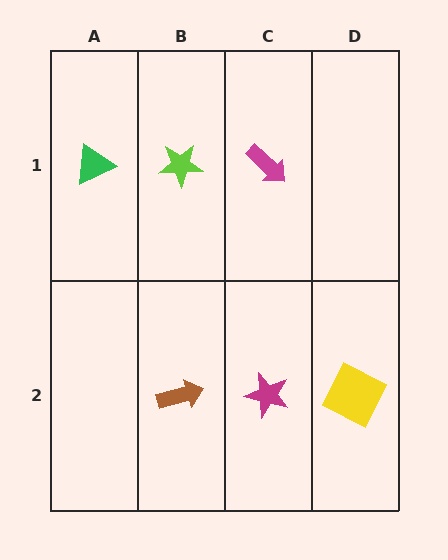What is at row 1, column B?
A lime star.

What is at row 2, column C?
A magenta star.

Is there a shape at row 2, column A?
No, that cell is empty.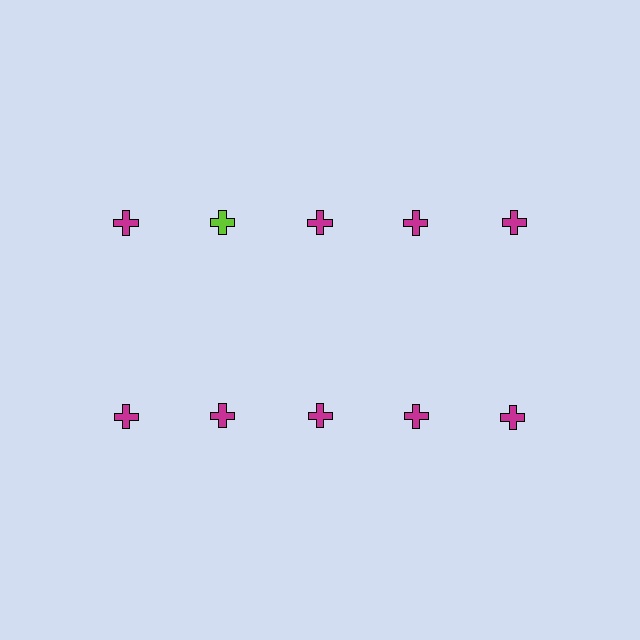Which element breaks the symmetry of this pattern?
The lime cross in the top row, second from left column breaks the symmetry. All other shapes are magenta crosses.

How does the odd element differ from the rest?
It has a different color: lime instead of magenta.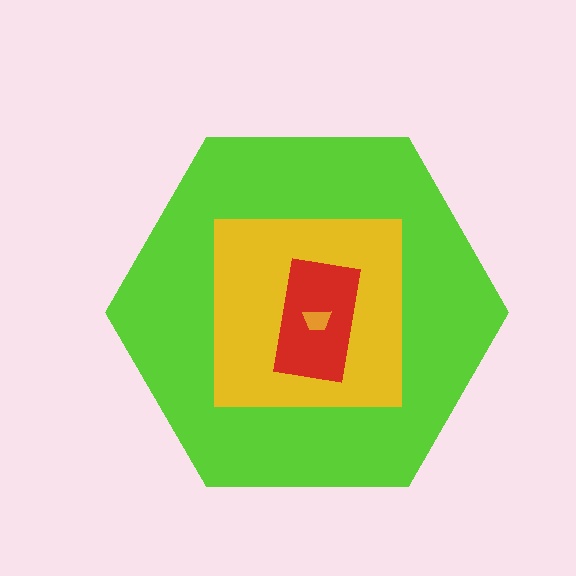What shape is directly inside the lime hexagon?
The yellow square.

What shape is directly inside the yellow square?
The red rectangle.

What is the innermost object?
The orange trapezoid.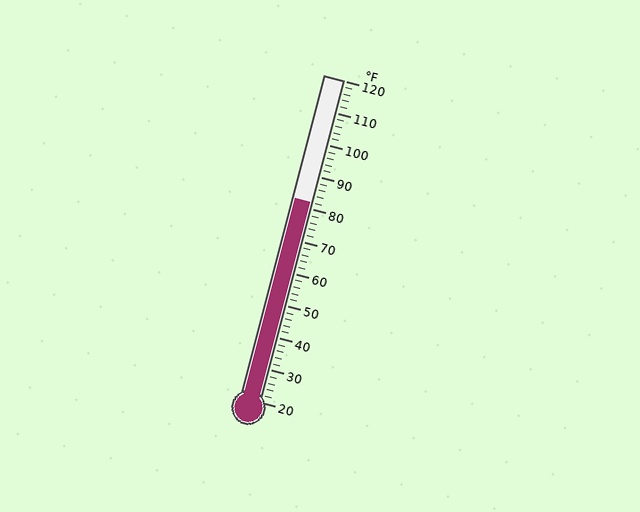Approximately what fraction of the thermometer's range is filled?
The thermometer is filled to approximately 60% of its range.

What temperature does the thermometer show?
The thermometer shows approximately 82°F.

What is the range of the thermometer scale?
The thermometer scale ranges from 20°F to 120°F.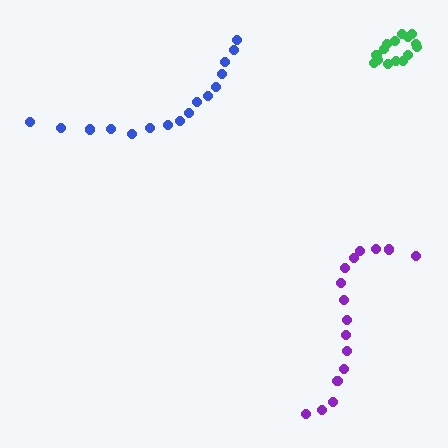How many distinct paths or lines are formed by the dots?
There are 3 distinct paths.